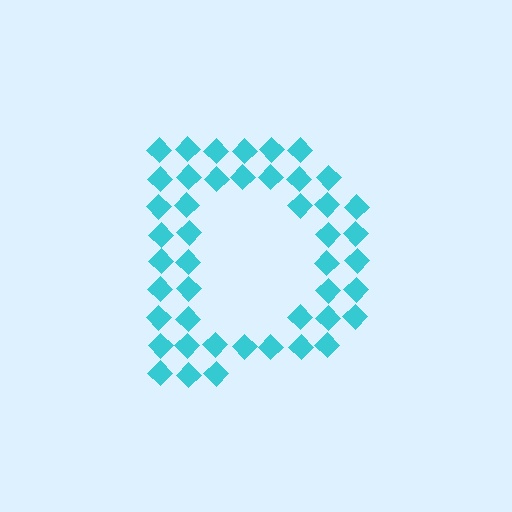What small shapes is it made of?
It is made of small diamonds.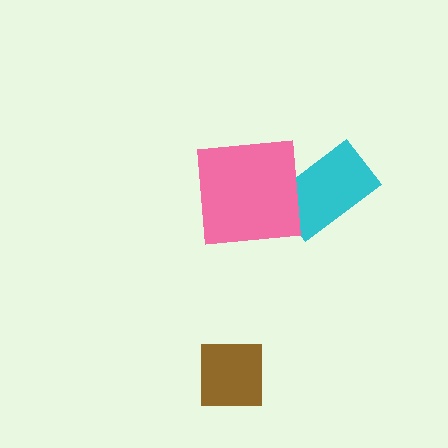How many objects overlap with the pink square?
1 object overlaps with the pink square.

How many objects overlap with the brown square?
0 objects overlap with the brown square.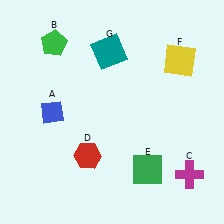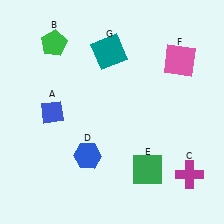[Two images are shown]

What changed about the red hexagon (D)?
In Image 1, D is red. In Image 2, it changed to blue.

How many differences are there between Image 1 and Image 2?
There are 2 differences between the two images.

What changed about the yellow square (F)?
In Image 1, F is yellow. In Image 2, it changed to pink.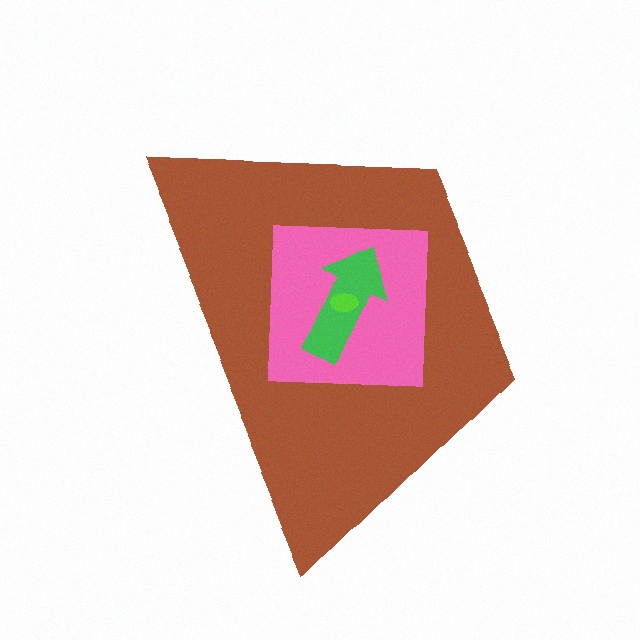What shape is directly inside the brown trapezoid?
The pink square.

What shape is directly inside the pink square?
The green arrow.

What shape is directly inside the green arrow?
The lime ellipse.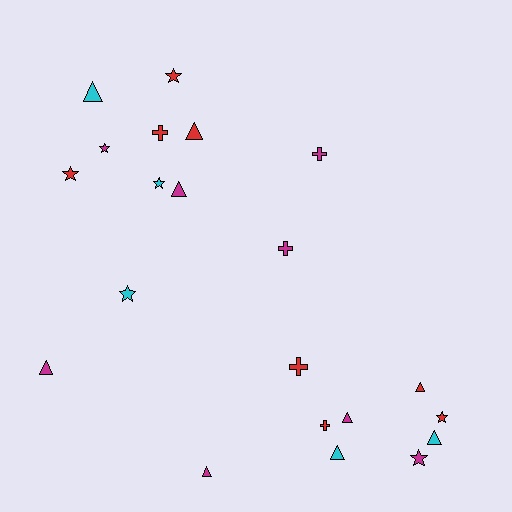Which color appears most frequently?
Red, with 8 objects.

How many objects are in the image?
There are 21 objects.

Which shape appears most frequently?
Triangle, with 9 objects.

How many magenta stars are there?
There are 2 magenta stars.